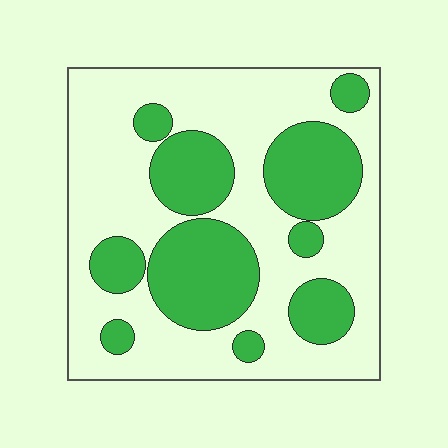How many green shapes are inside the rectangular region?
10.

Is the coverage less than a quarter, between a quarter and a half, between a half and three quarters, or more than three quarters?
Between a quarter and a half.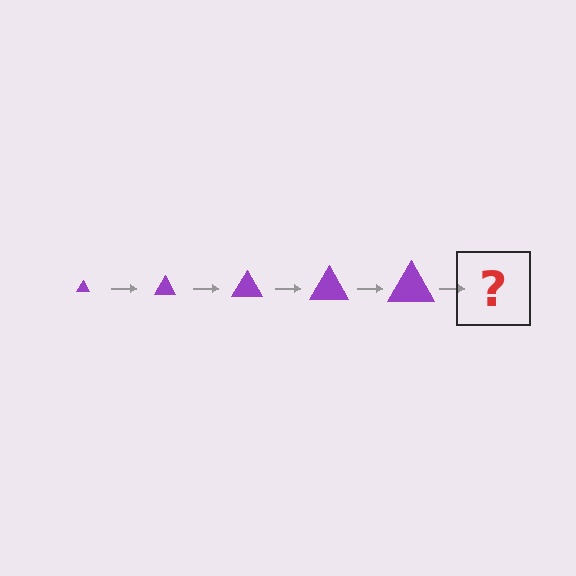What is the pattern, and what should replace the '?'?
The pattern is that the triangle gets progressively larger each step. The '?' should be a purple triangle, larger than the previous one.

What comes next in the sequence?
The next element should be a purple triangle, larger than the previous one.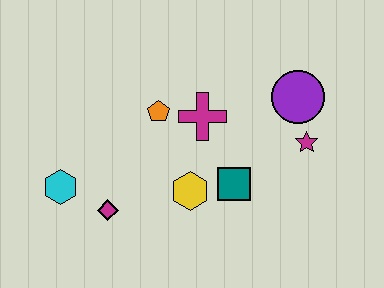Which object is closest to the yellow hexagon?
The teal square is closest to the yellow hexagon.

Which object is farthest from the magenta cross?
The cyan hexagon is farthest from the magenta cross.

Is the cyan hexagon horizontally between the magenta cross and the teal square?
No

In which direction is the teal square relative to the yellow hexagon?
The teal square is to the right of the yellow hexagon.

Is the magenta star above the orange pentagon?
No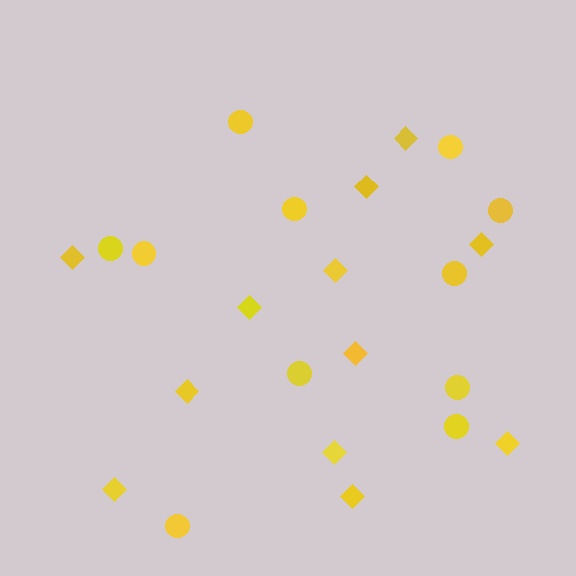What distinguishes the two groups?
There are 2 groups: one group of diamonds (12) and one group of circles (11).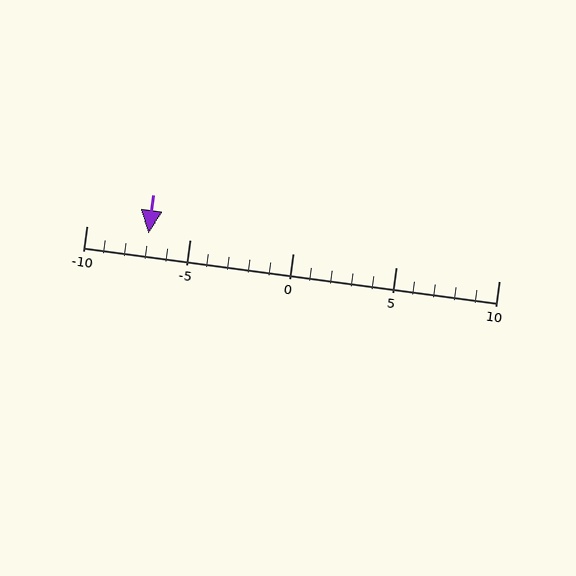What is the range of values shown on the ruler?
The ruler shows values from -10 to 10.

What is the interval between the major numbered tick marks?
The major tick marks are spaced 5 units apart.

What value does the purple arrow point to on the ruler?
The purple arrow points to approximately -7.